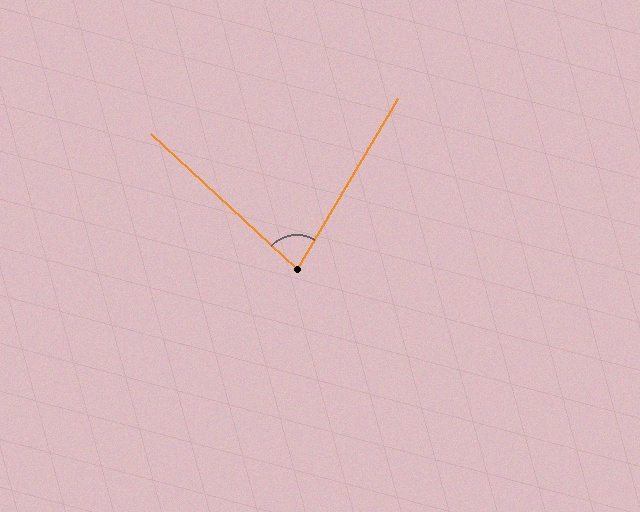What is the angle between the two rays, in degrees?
Approximately 78 degrees.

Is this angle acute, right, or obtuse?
It is acute.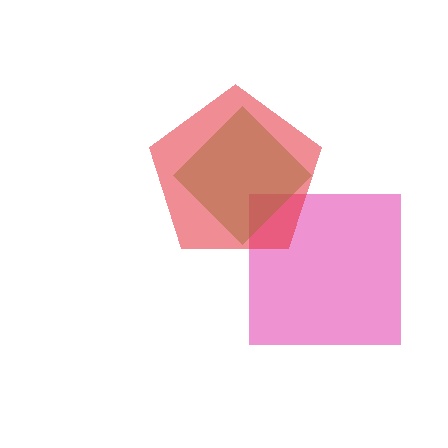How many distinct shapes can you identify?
There are 3 distinct shapes: a pink square, a lime diamond, a red pentagon.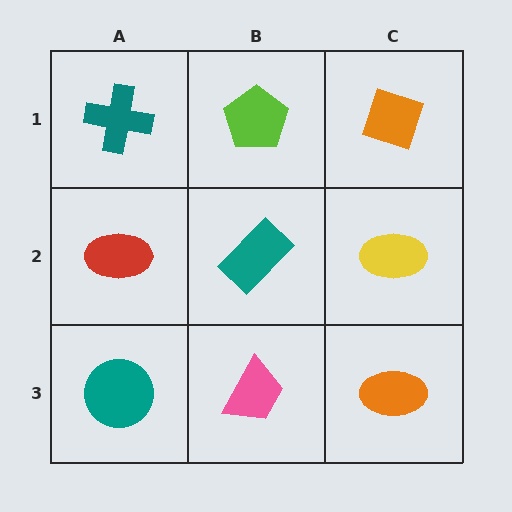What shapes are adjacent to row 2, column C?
An orange diamond (row 1, column C), an orange ellipse (row 3, column C), a teal rectangle (row 2, column B).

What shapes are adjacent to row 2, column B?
A lime pentagon (row 1, column B), a pink trapezoid (row 3, column B), a red ellipse (row 2, column A), a yellow ellipse (row 2, column C).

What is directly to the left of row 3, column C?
A pink trapezoid.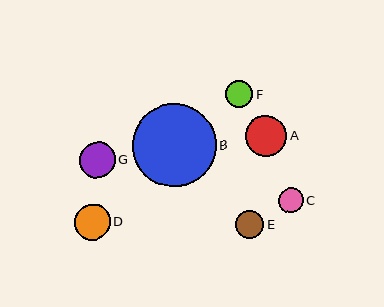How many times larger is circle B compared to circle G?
Circle B is approximately 2.3 times the size of circle G.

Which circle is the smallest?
Circle C is the smallest with a size of approximately 25 pixels.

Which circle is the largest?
Circle B is the largest with a size of approximately 83 pixels.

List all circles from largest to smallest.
From largest to smallest: B, A, G, D, E, F, C.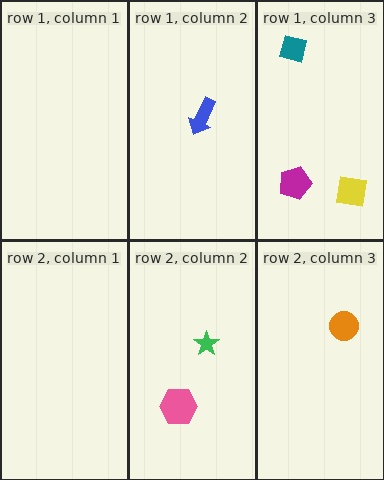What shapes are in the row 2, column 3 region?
The orange circle.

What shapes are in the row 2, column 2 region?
The pink hexagon, the green star.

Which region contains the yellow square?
The row 1, column 3 region.